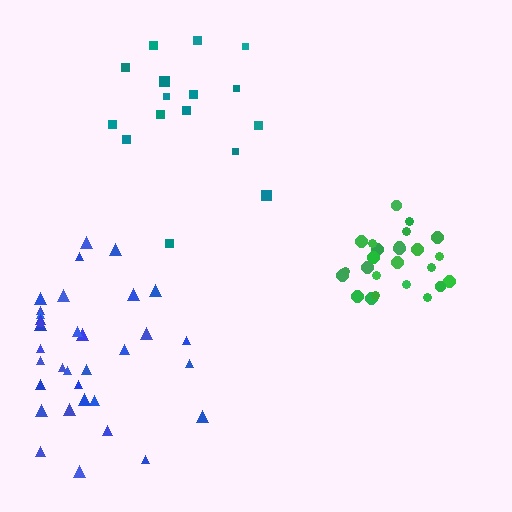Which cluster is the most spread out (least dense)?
Teal.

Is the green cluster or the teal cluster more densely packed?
Green.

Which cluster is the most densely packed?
Green.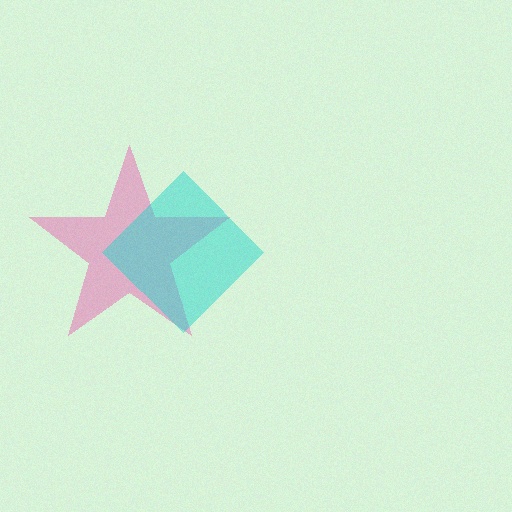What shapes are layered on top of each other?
The layered shapes are: a pink star, a cyan diamond.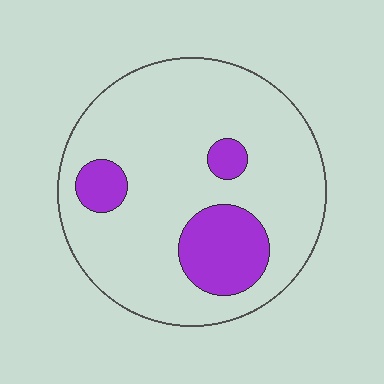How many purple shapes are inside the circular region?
3.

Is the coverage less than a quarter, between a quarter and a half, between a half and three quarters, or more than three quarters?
Less than a quarter.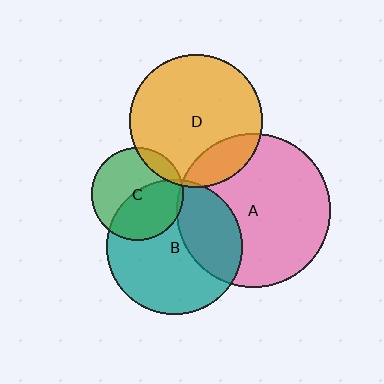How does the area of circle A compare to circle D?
Approximately 1.3 times.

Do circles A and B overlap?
Yes.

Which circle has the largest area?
Circle A (pink).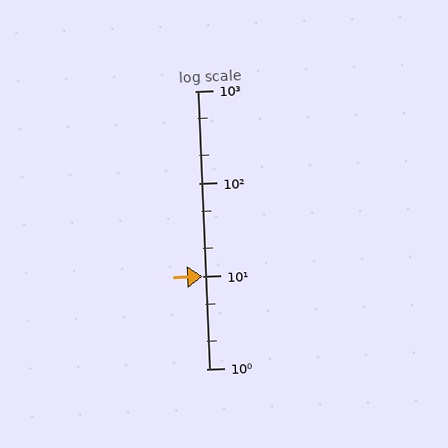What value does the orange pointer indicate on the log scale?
The pointer indicates approximately 10.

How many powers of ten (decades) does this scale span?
The scale spans 3 decades, from 1 to 1000.